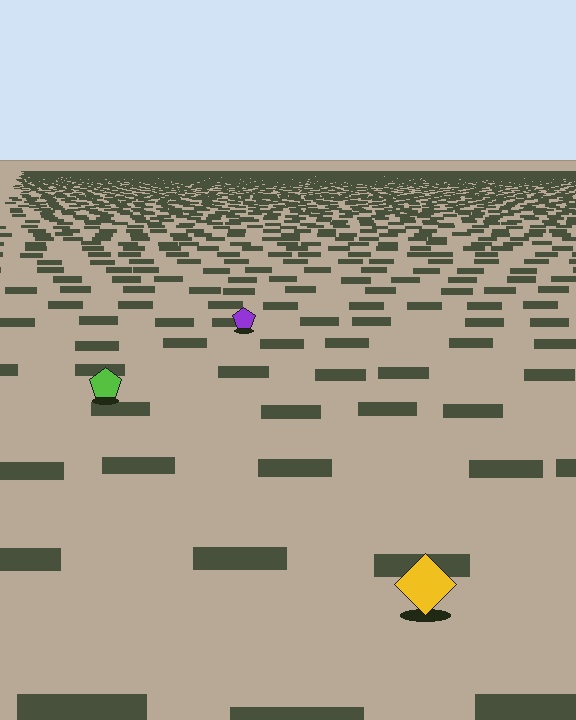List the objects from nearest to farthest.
From nearest to farthest: the yellow diamond, the lime pentagon, the purple pentagon.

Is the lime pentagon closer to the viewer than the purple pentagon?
Yes. The lime pentagon is closer — you can tell from the texture gradient: the ground texture is coarser near it.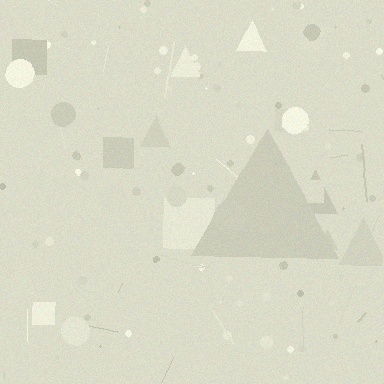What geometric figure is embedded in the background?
A triangle is embedded in the background.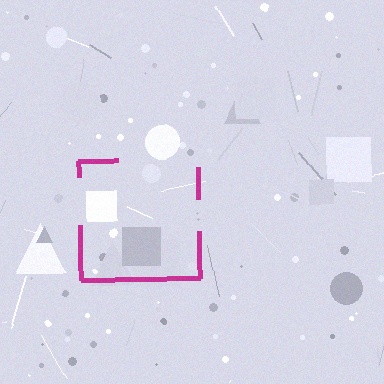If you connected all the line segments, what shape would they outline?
They would outline a square.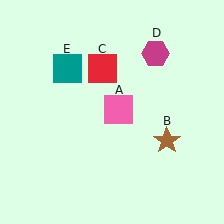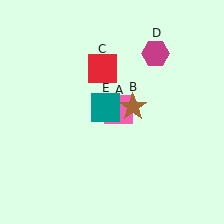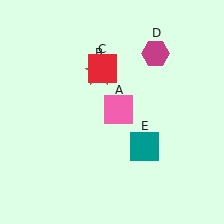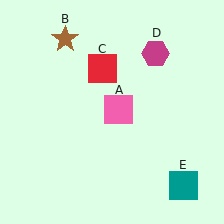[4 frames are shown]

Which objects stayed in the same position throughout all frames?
Pink square (object A) and red square (object C) and magenta hexagon (object D) remained stationary.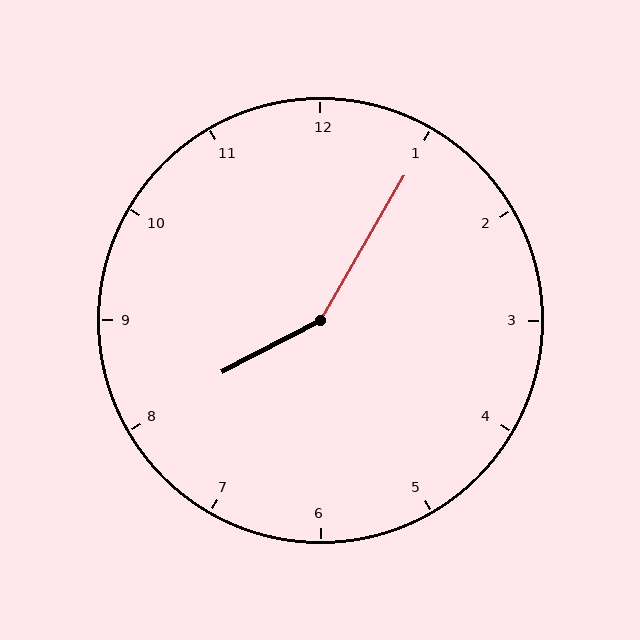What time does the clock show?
8:05.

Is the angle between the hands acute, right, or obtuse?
It is obtuse.